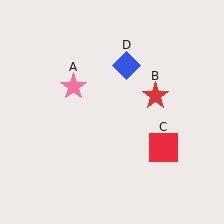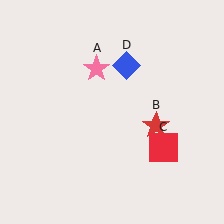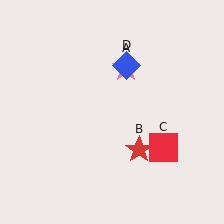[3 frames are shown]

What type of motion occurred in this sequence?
The pink star (object A), red star (object B) rotated clockwise around the center of the scene.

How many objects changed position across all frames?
2 objects changed position: pink star (object A), red star (object B).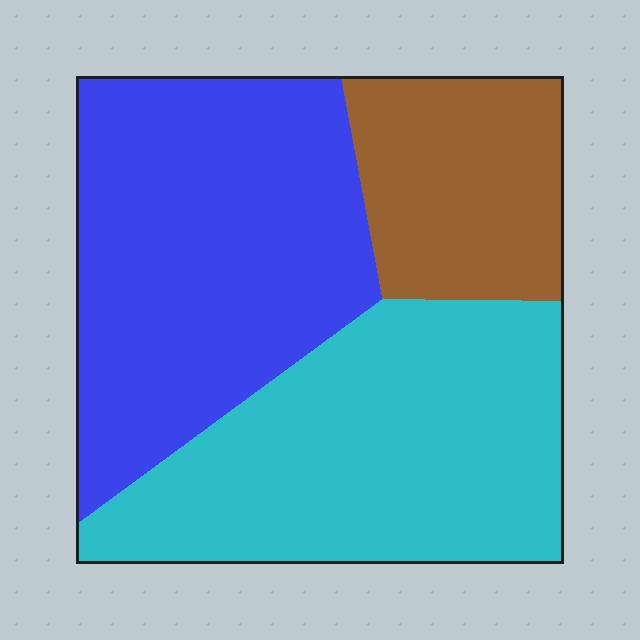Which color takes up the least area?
Brown, at roughly 20%.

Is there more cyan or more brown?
Cyan.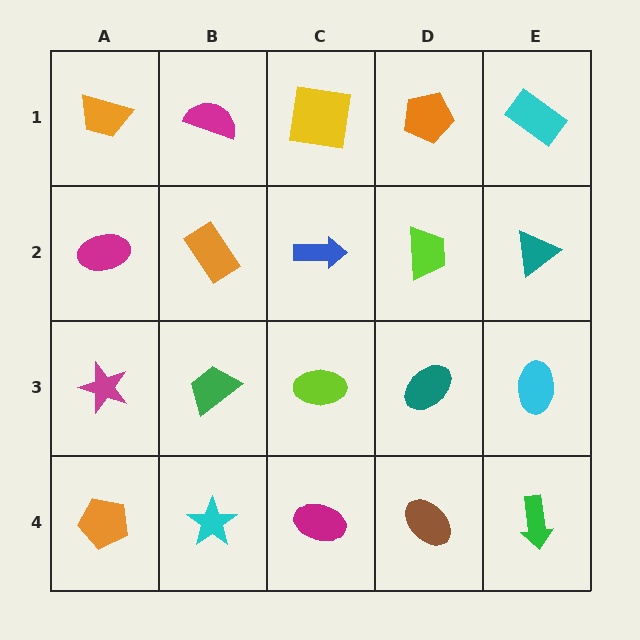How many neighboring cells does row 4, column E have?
2.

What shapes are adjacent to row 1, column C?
A blue arrow (row 2, column C), a magenta semicircle (row 1, column B), an orange pentagon (row 1, column D).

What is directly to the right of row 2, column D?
A teal triangle.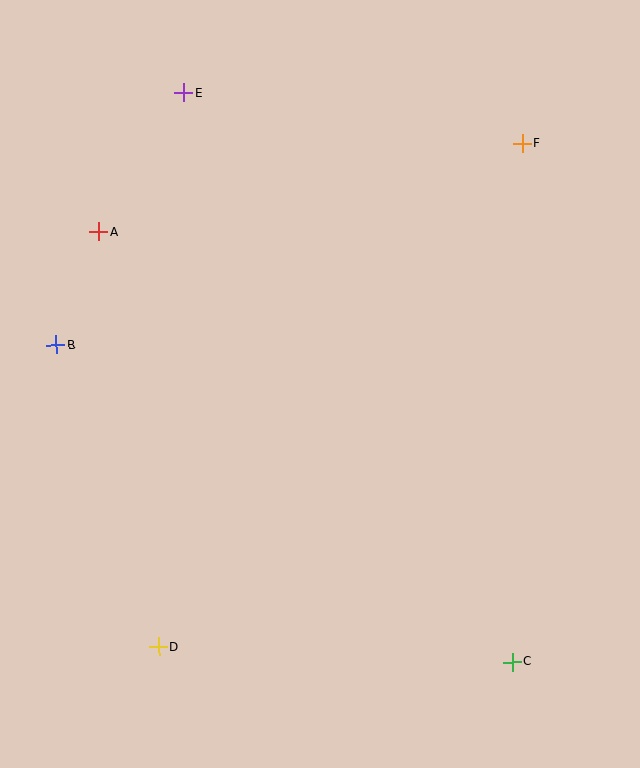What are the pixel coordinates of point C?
Point C is at (512, 662).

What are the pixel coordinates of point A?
Point A is at (99, 232).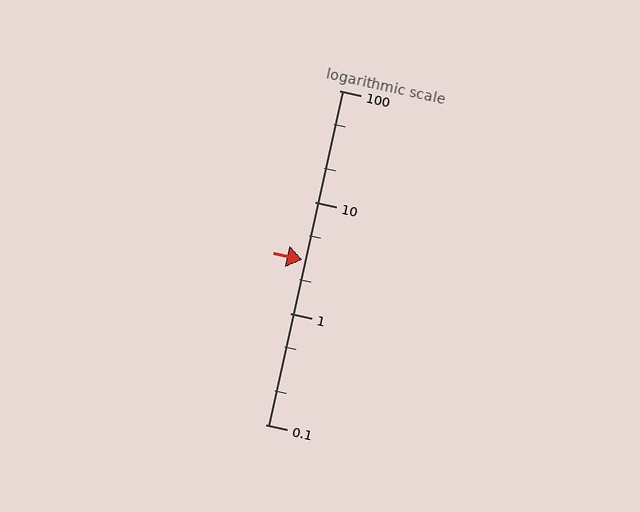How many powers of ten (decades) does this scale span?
The scale spans 3 decades, from 0.1 to 100.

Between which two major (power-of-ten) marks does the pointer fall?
The pointer is between 1 and 10.